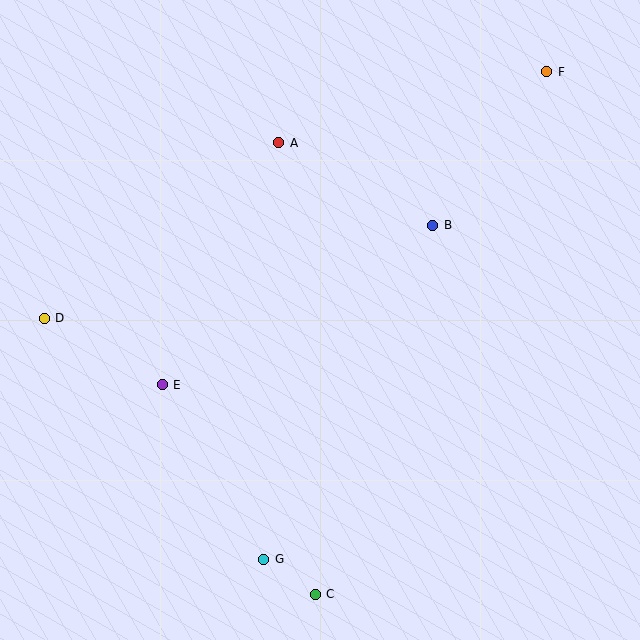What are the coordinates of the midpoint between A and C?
The midpoint between A and C is at (297, 368).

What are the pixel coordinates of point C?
Point C is at (315, 594).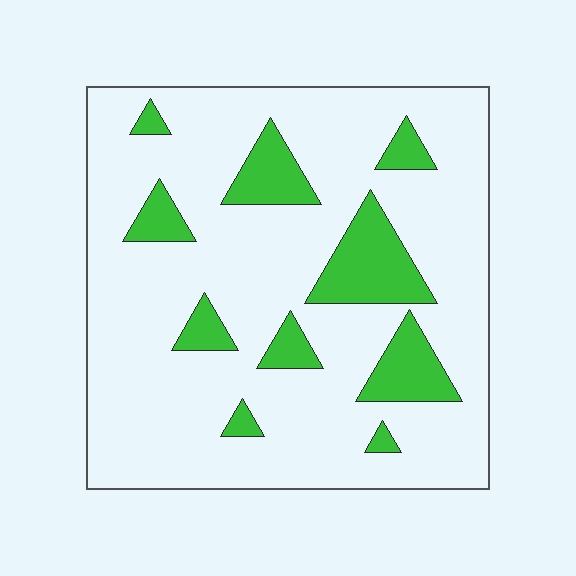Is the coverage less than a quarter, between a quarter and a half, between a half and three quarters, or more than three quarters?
Less than a quarter.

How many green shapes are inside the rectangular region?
10.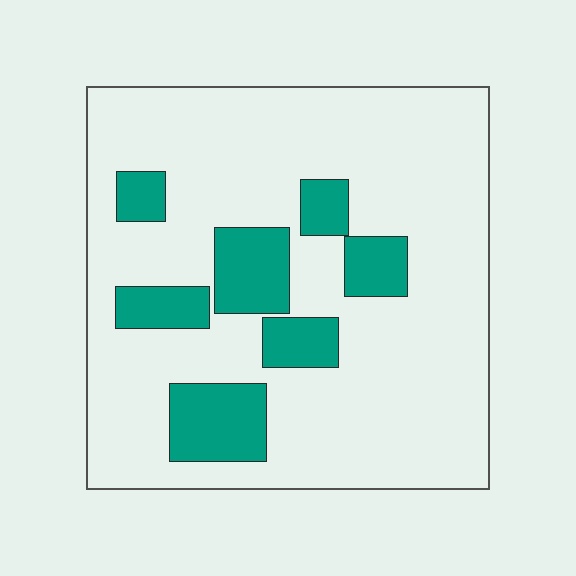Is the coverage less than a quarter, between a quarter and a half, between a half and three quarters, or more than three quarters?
Less than a quarter.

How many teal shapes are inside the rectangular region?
7.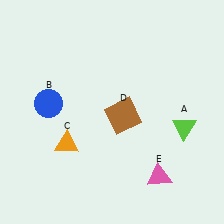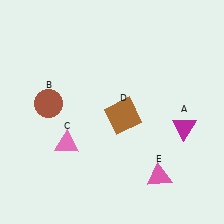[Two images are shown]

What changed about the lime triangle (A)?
In Image 1, A is lime. In Image 2, it changed to magenta.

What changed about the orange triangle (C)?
In Image 1, C is orange. In Image 2, it changed to pink.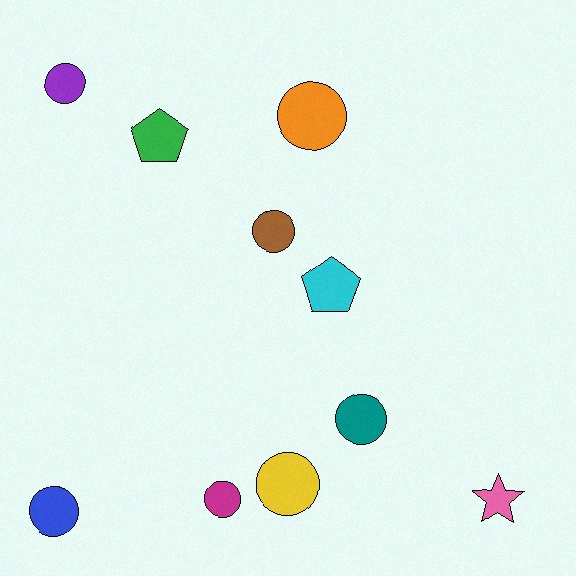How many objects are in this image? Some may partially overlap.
There are 10 objects.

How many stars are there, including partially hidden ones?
There is 1 star.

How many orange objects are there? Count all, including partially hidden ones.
There is 1 orange object.